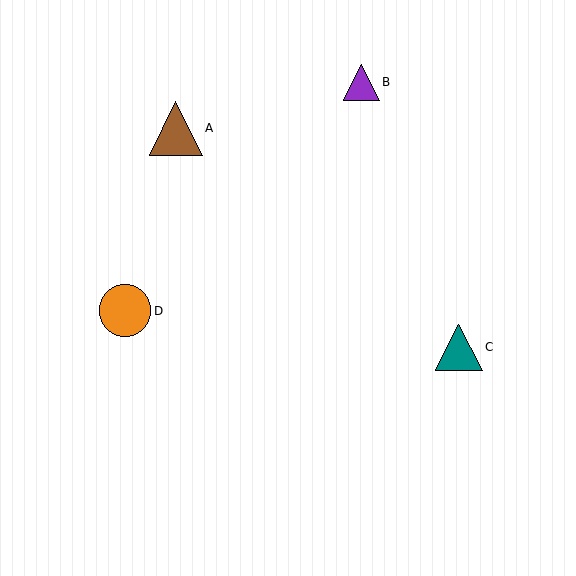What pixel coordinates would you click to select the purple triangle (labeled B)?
Click at (361, 82) to select the purple triangle B.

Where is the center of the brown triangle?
The center of the brown triangle is at (176, 128).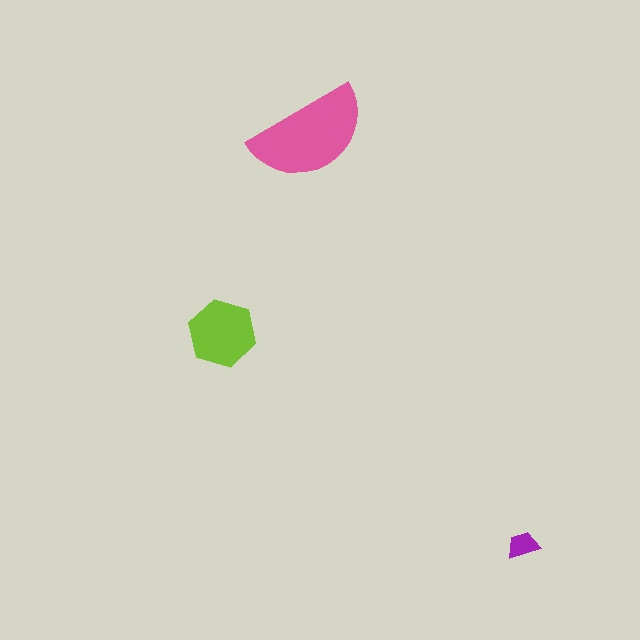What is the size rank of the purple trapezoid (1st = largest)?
3rd.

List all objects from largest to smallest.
The pink semicircle, the lime hexagon, the purple trapezoid.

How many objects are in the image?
There are 3 objects in the image.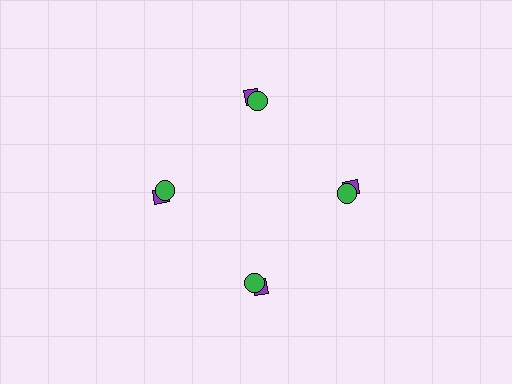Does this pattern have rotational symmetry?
Yes, this pattern has 4-fold rotational symmetry. It looks the same after rotating 90 degrees around the center.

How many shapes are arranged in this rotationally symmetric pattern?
There are 8 shapes, arranged in 4 groups of 2.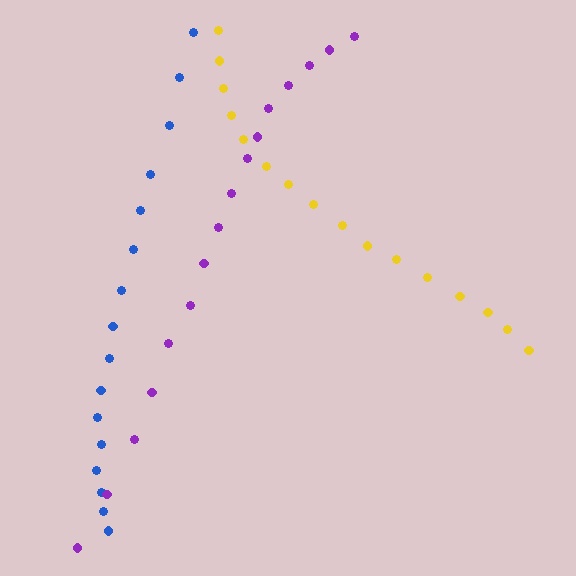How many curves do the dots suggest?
There are 3 distinct paths.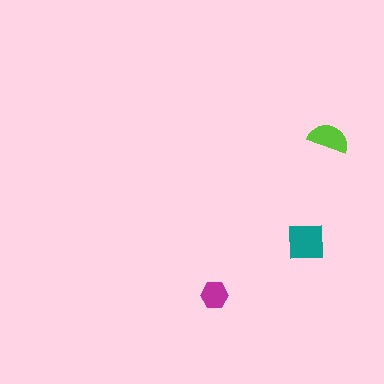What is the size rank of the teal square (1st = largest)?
1st.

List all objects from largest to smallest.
The teal square, the lime semicircle, the magenta hexagon.